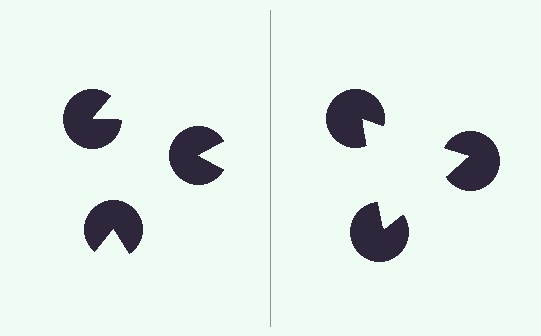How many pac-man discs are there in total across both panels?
6 — 3 on each side.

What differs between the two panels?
The pac-man discs are positioned identically on both sides; only the wedge orientations differ. On the right they align to a triangle; on the left they are misaligned.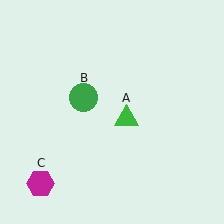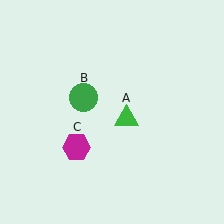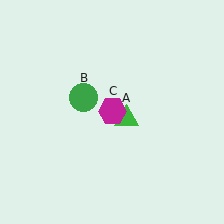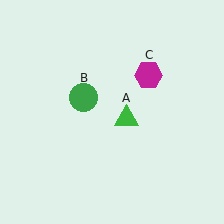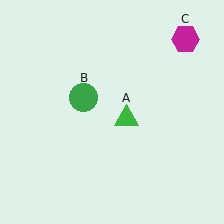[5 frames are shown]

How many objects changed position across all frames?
1 object changed position: magenta hexagon (object C).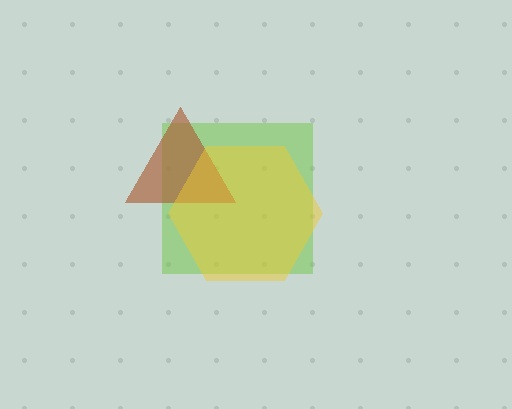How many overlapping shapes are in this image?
There are 3 overlapping shapes in the image.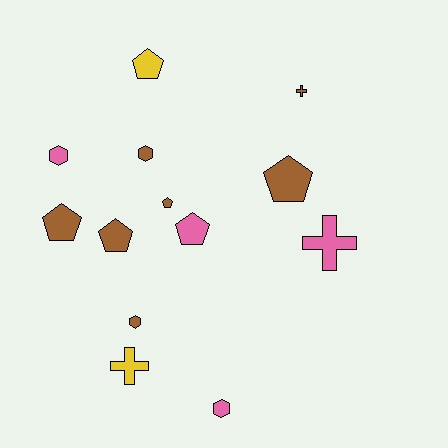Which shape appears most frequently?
Pentagon, with 6 objects.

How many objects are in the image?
There are 13 objects.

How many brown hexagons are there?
There are 2 brown hexagons.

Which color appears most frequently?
Brown, with 7 objects.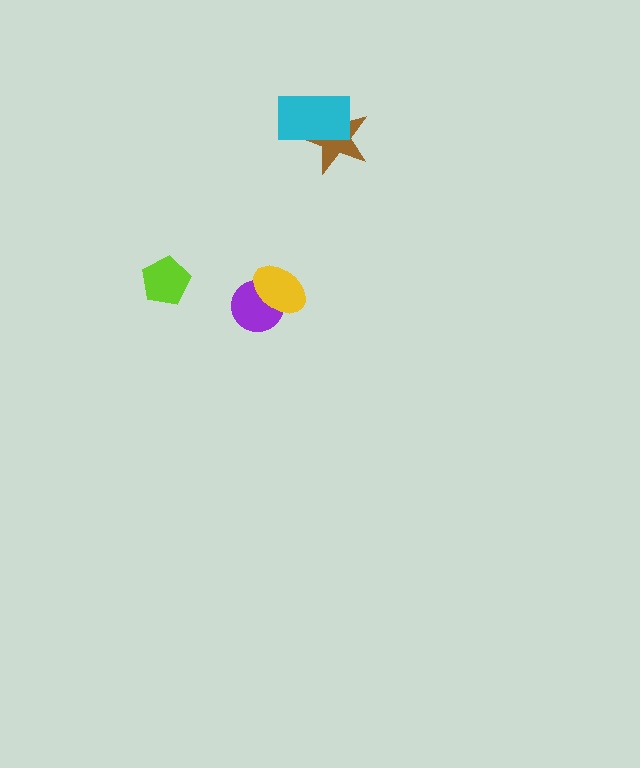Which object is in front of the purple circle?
The yellow ellipse is in front of the purple circle.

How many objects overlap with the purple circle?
1 object overlaps with the purple circle.